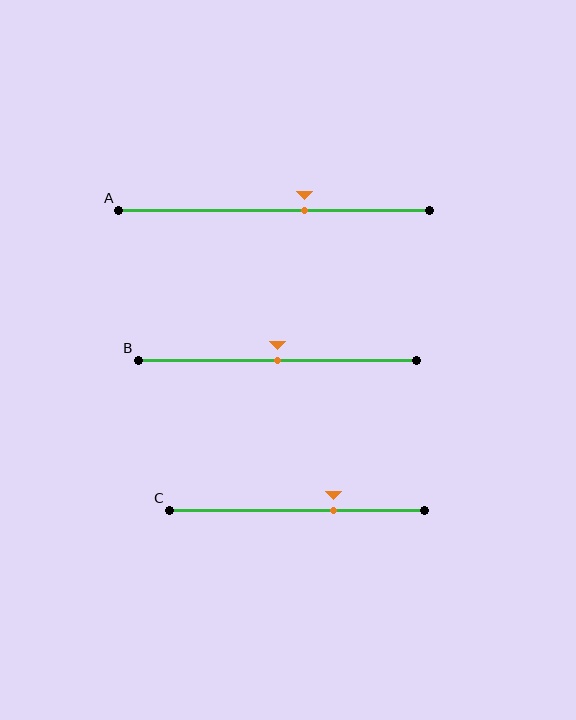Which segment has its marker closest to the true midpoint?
Segment B has its marker closest to the true midpoint.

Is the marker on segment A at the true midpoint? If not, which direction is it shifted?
No, the marker on segment A is shifted to the right by about 10% of the segment length.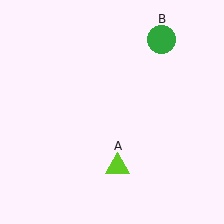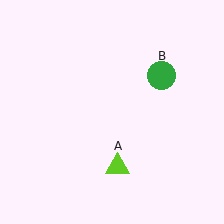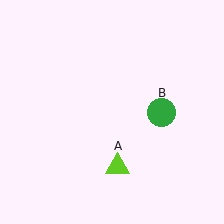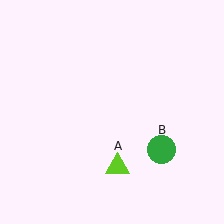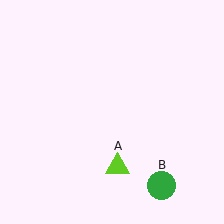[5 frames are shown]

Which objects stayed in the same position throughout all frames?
Lime triangle (object A) remained stationary.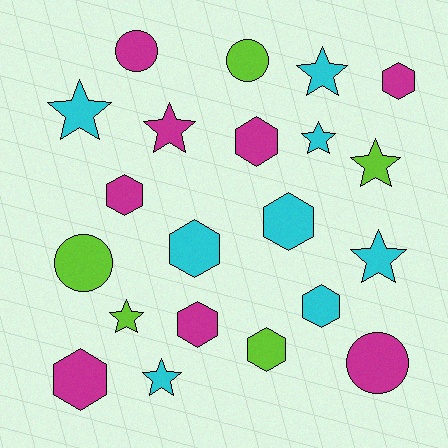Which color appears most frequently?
Cyan, with 8 objects.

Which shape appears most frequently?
Hexagon, with 9 objects.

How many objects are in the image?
There are 21 objects.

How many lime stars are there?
There are 2 lime stars.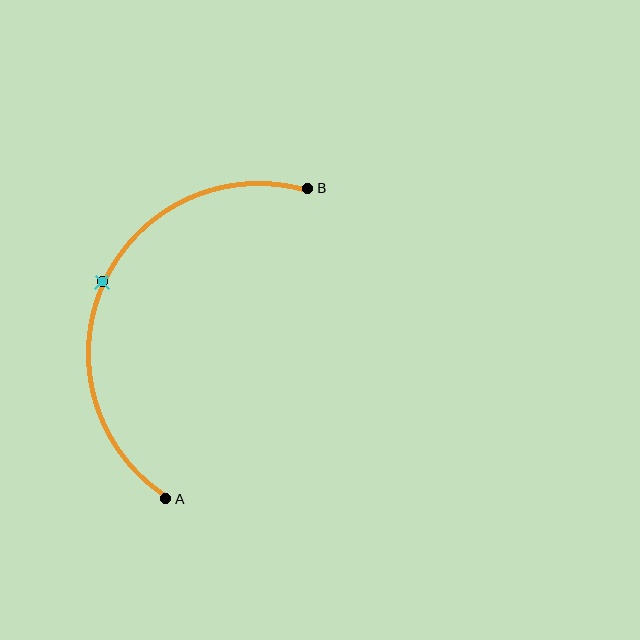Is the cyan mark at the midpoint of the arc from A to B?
Yes. The cyan mark lies on the arc at equal arc-length from both A and B — it is the arc midpoint.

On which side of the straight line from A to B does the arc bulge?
The arc bulges to the left of the straight line connecting A and B.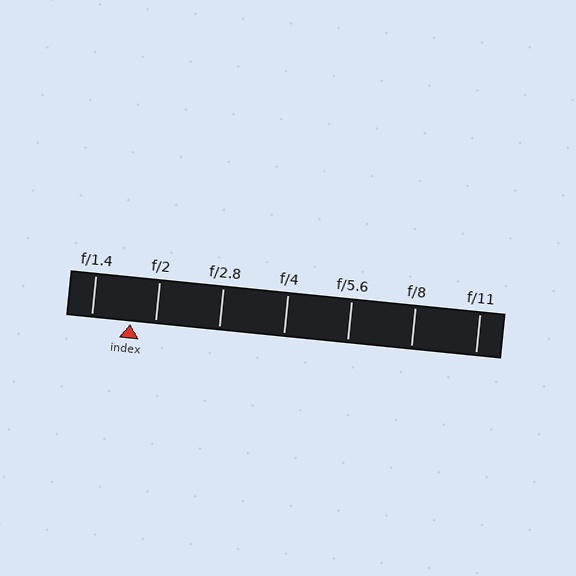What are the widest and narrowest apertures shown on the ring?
The widest aperture shown is f/1.4 and the narrowest is f/11.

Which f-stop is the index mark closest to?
The index mark is closest to f/2.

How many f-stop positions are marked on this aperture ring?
There are 7 f-stop positions marked.